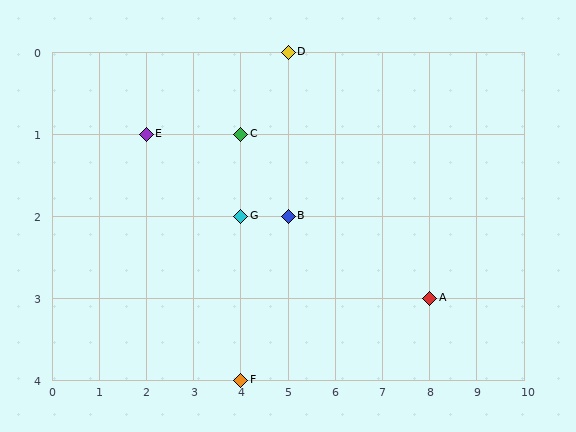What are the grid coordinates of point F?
Point F is at grid coordinates (4, 4).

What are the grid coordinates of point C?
Point C is at grid coordinates (4, 1).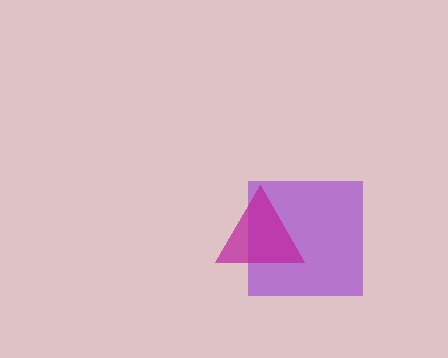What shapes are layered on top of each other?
The layered shapes are: a purple square, a magenta triangle.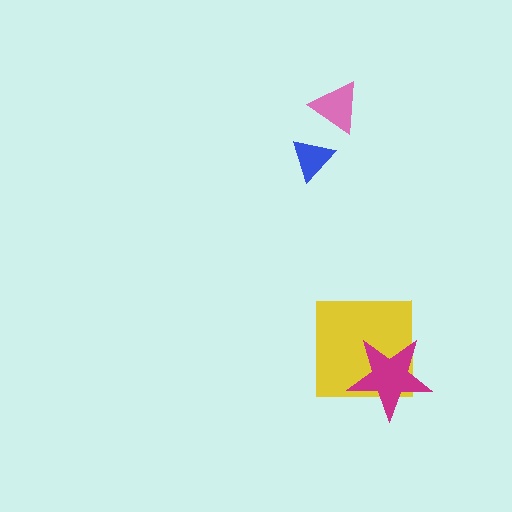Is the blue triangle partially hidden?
No, no other shape covers it.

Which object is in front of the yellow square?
The magenta star is in front of the yellow square.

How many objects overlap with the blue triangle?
0 objects overlap with the blue triangle.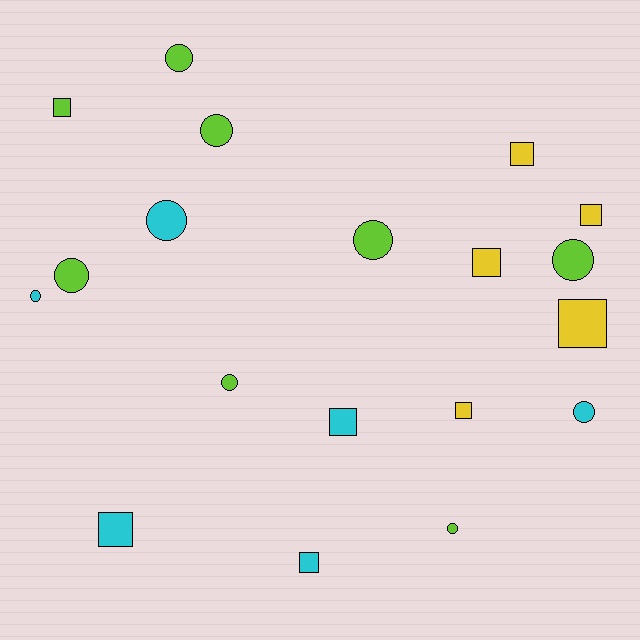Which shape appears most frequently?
Circle, with 10 objects.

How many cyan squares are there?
There are 3 cyan squares.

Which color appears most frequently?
Lime, with 8 objects.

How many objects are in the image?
There are 19 objects.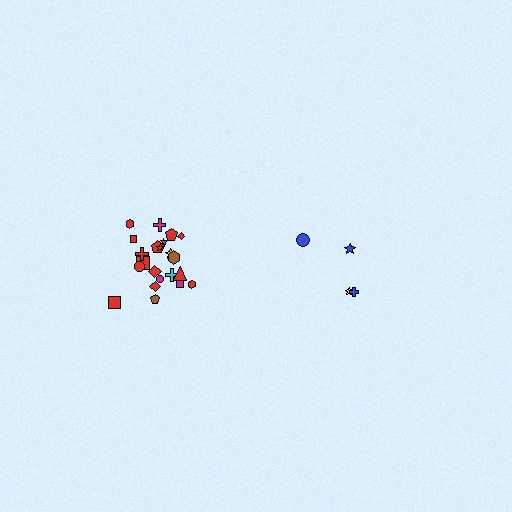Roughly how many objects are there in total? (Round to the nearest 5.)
Roughly 25 objects in total.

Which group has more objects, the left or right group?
The left group.